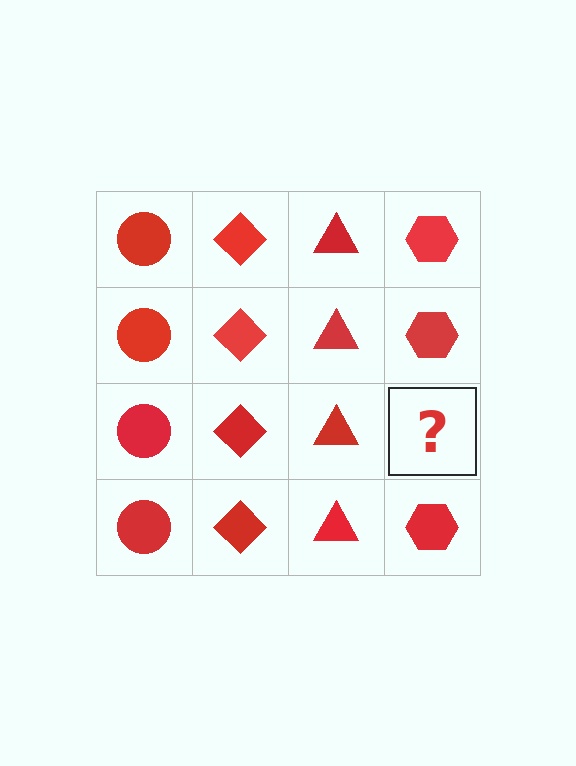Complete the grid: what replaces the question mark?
The question mark should be replaced with a red hexagon.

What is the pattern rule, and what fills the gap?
The rule is that each column has a consistent shape. The gap should be filled with a red hexagon.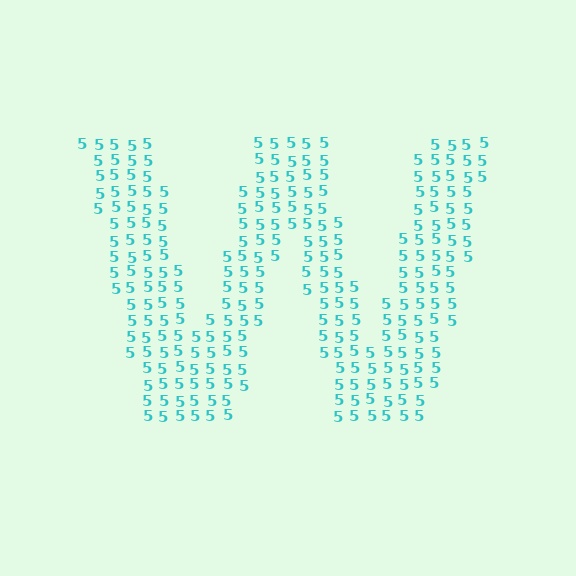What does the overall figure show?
The overall figure shows the letter W.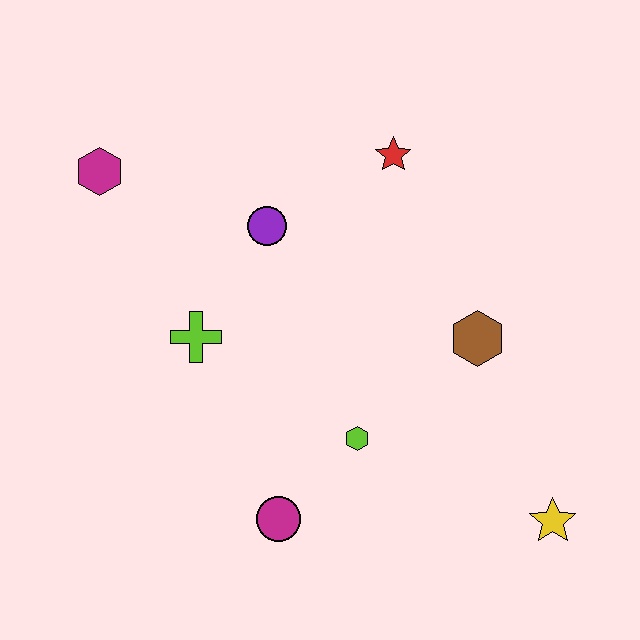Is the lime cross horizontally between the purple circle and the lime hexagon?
No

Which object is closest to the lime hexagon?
The magenta circle is closest to the lime hexagon.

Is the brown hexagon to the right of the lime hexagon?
Yes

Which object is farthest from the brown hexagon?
The magenta hexagon is farthest from the brown hexagon.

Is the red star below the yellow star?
No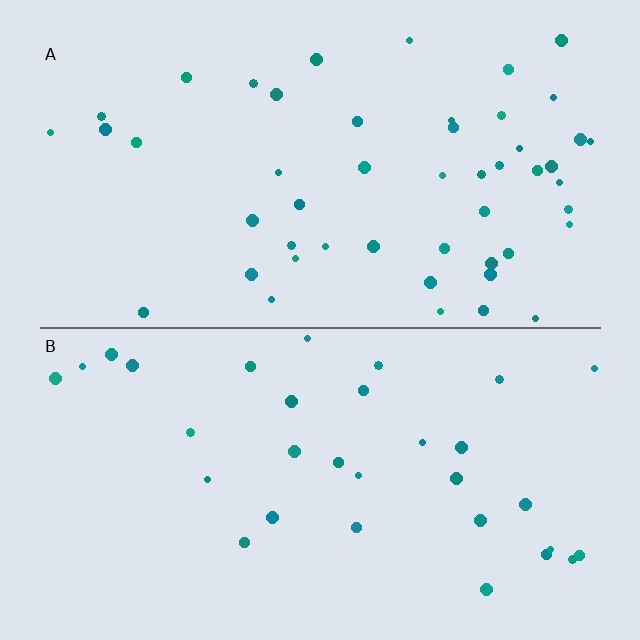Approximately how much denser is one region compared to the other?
Approximately 1.5× — region A over region B.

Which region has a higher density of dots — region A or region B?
A (the top).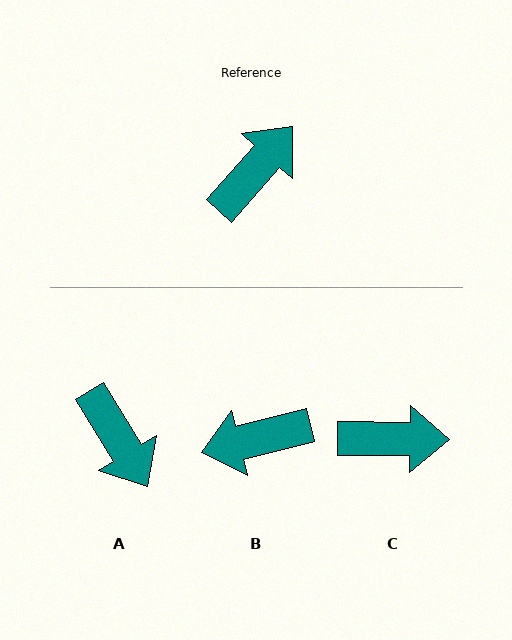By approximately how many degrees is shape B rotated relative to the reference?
Approximately 145 degrees counter-clockwise.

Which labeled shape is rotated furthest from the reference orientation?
B, about 145 degrees away.